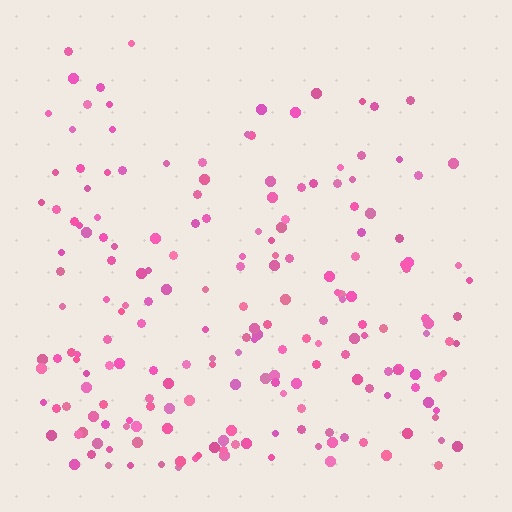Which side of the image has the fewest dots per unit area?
The top.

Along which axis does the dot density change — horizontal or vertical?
Vertical.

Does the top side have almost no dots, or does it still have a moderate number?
Still a moderate number, just noticeably fewer than the bottom.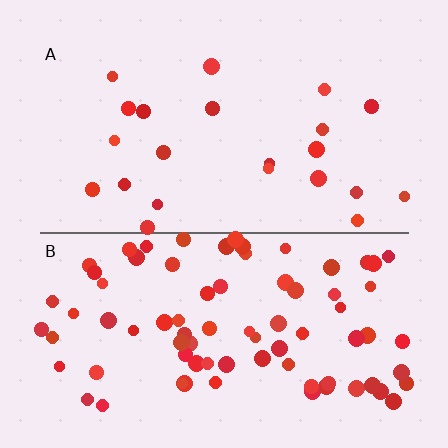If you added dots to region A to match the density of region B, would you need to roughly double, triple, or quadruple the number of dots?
Approximately quadruple.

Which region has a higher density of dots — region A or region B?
B (the bottom).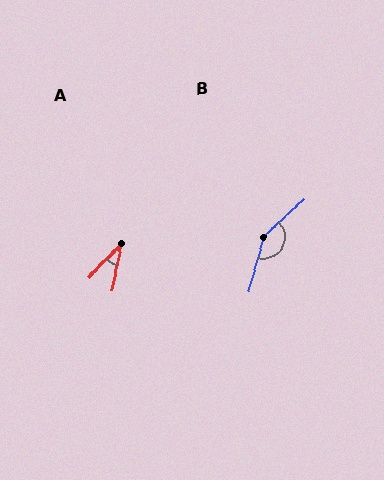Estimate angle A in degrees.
Approximately 32 degrees.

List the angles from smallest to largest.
A (32°), B (148°).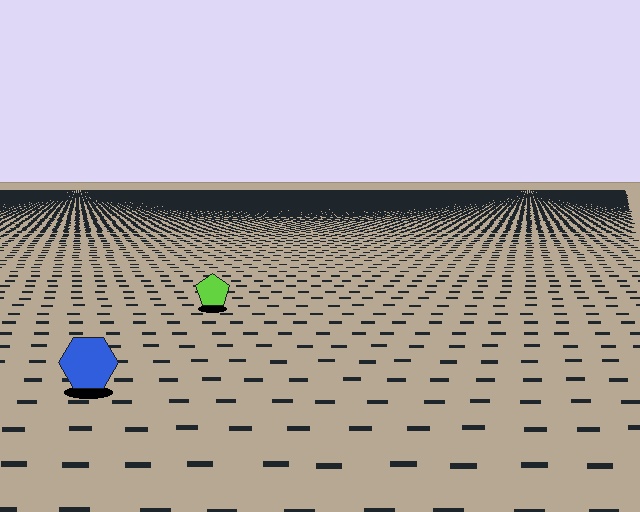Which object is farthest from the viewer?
The lime pentagon is farthest from the viewer. It appears smaller and the ground texture around it is denser.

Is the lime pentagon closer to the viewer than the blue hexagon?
No. The blue hexagon is closer — you can tell from the texture gradient: the ground texture is coarser near it.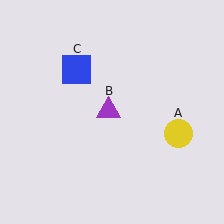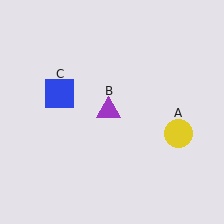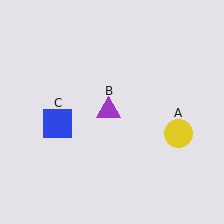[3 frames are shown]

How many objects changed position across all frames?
1 object changed position: blue square (object C).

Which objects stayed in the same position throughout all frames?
Yellow circle (object A) and purple triangle (object B) remained stationary.